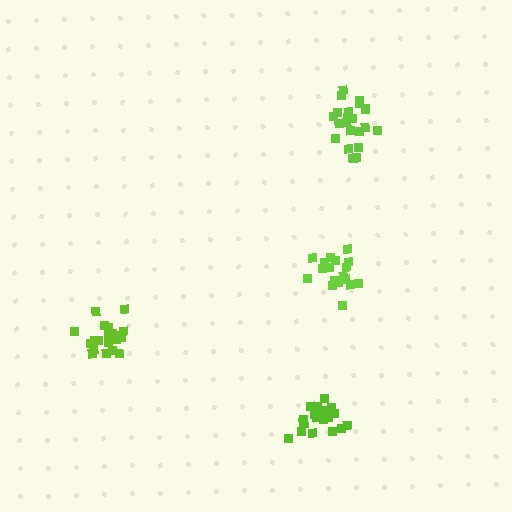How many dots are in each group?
Group 1: 21 dots, Group 2: 21 dots, Group 3: 20 dots, Group 4: 18 dots (80 total).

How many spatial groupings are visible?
There are 4 spatial groupings.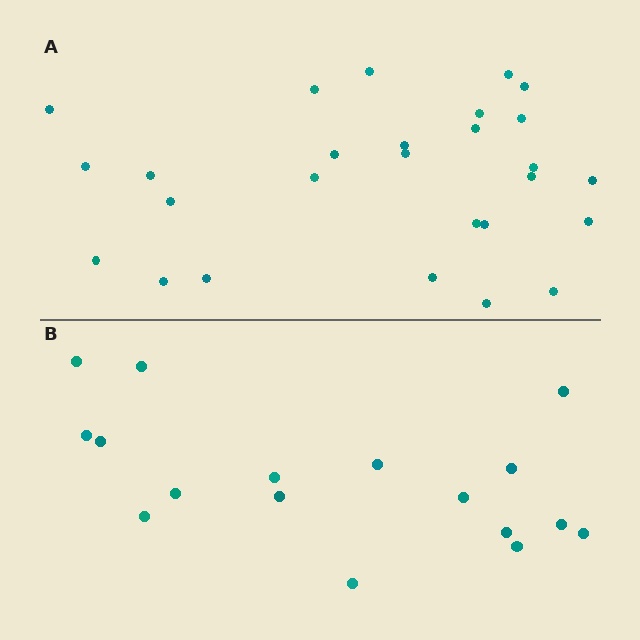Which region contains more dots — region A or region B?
Region A (the top region) has more dots.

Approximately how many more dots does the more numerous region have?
Region A has roughly 10 or so more dots than region B.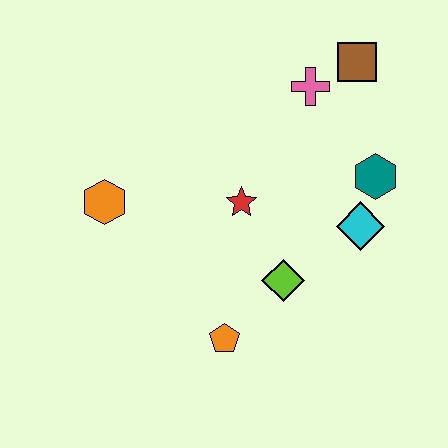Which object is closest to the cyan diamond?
The teal hexagon is closest to the cyan diamond.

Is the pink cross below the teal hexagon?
No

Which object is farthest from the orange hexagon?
The brown square is farthest from the orange hexagon.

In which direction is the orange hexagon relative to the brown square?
The orange hexagon is to the left of the brown square.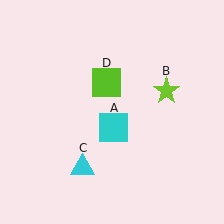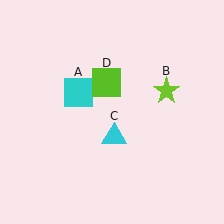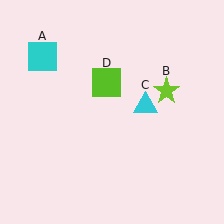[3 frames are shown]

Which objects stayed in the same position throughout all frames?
Lime star (object B) and lime square (object D) remained stationary.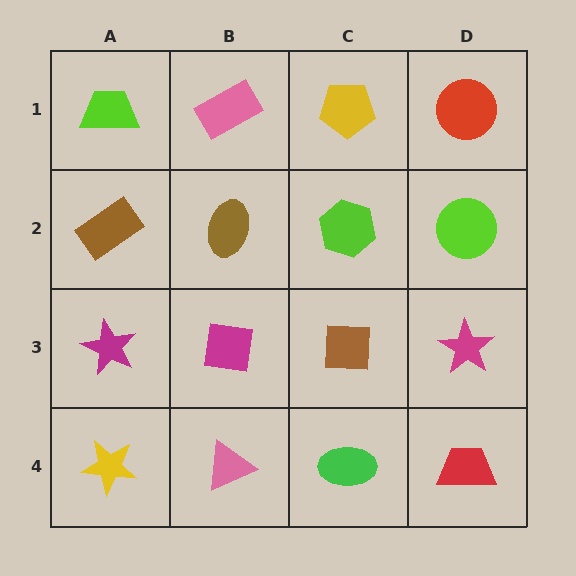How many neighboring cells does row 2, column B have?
4.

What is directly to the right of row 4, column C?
A red trapezoid.